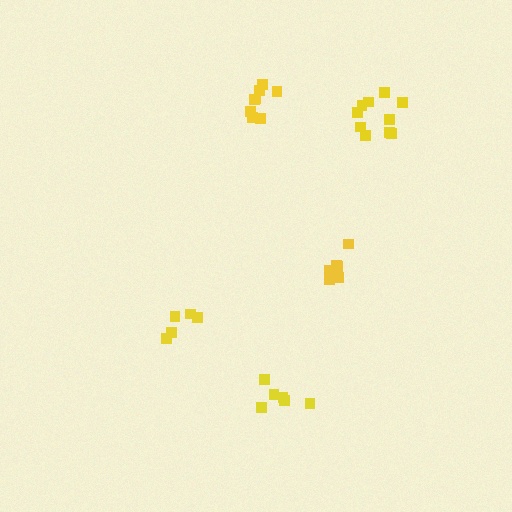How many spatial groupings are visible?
There are 5 spatial groupings.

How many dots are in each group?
Group 1: 10 dots, Group 2: 8 dots, Group 3: 6 dots, Group 4: 8 dots, Group 5: 6 dots (38 total).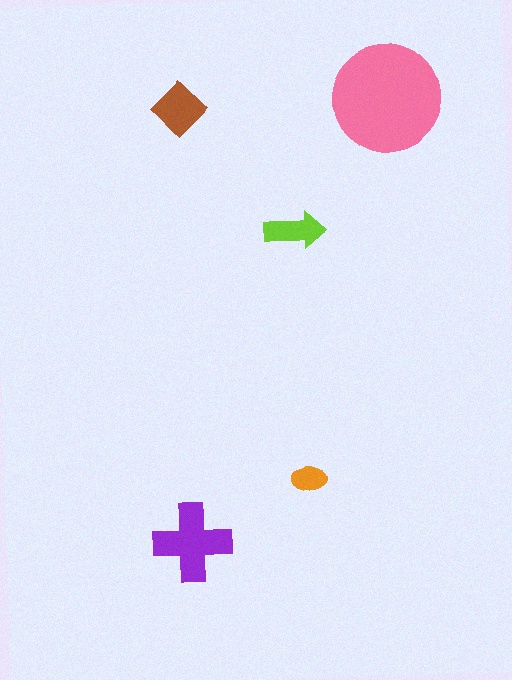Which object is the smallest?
The orange ellipse.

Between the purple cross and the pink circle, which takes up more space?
The pink circle.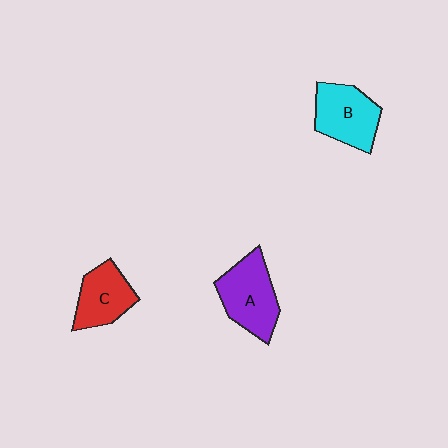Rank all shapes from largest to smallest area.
From largest to smallest: A (purple), B (cyan), C (red).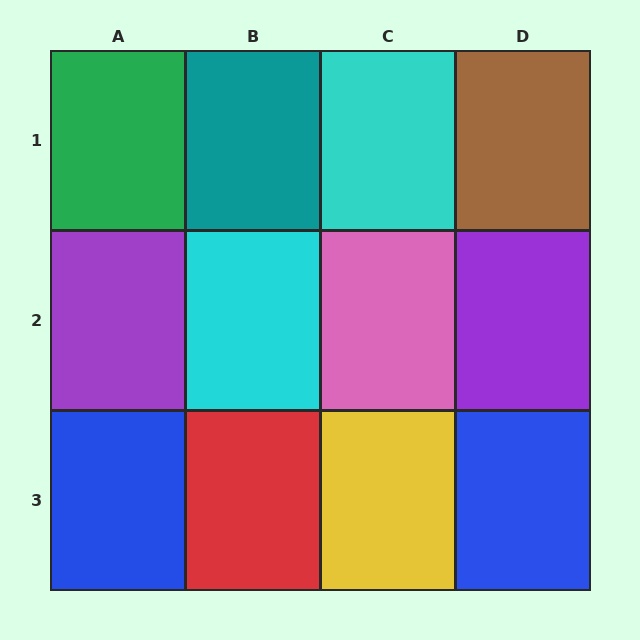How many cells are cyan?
2 cells are cyan.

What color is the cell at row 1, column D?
Brown.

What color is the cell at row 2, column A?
Purple.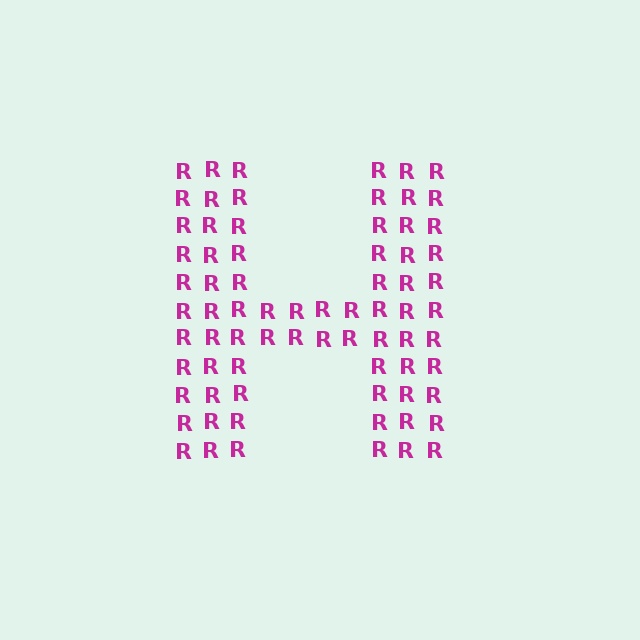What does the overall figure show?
The overall figure shows the letter H.